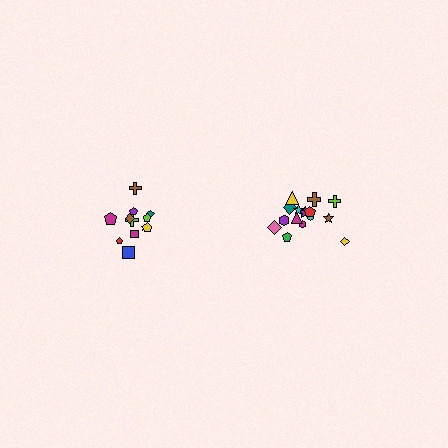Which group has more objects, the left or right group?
The right group.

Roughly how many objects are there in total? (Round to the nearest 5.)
Roughly 25 objects in total.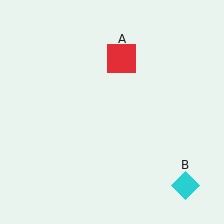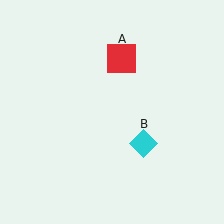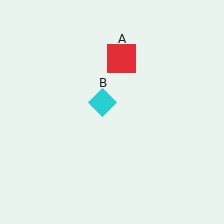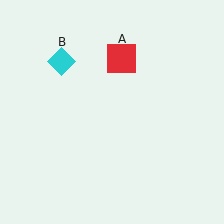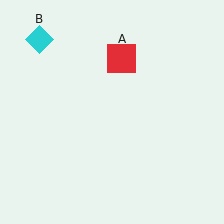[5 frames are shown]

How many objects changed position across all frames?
1 object changed position: cyan diamond (object B).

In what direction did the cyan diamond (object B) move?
The cyan diamond (object B) moved up and to the left.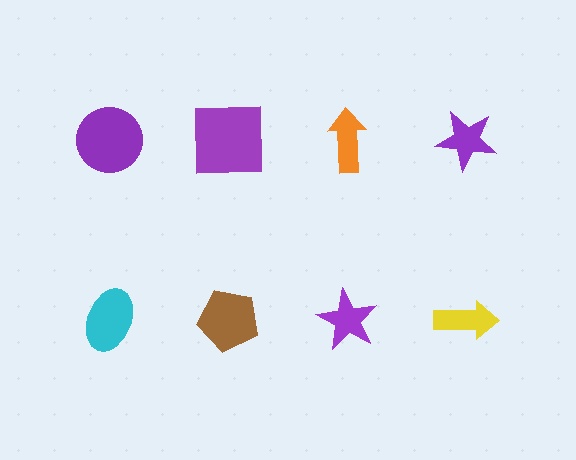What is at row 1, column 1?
A purple circle.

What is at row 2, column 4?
A yellow arrow.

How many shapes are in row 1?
4 shapes.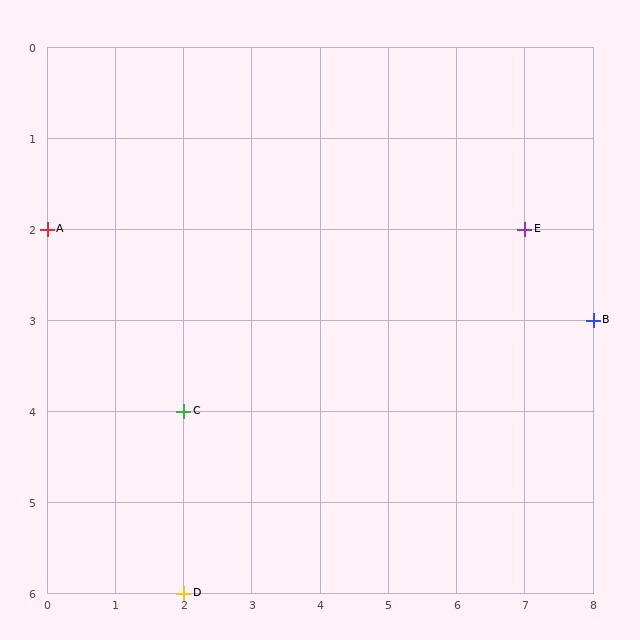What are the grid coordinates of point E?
Point E is at grid coordinates (7, 2).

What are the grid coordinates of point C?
Point C is at grid coordinates (2, 4).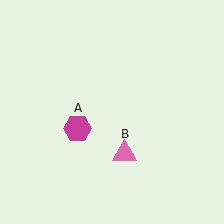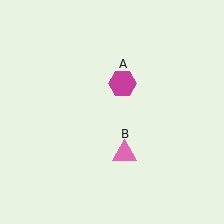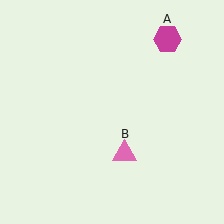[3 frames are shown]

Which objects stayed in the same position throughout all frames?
Pink triangle (object B) remained stationary.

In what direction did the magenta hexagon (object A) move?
The magenta hexagon (object A) moved up and to the right.